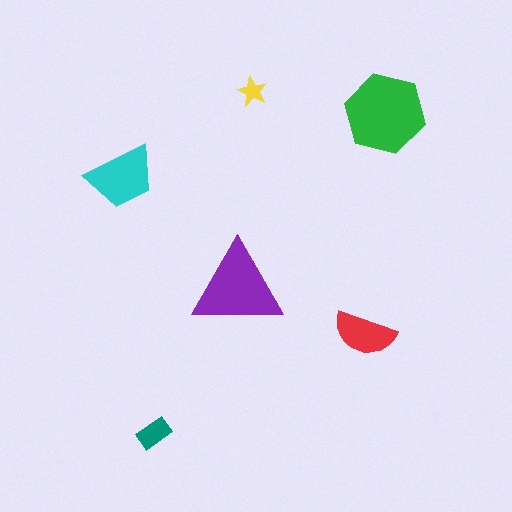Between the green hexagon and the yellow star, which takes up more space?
The green hexagon.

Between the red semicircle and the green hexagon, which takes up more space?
The green hexagon.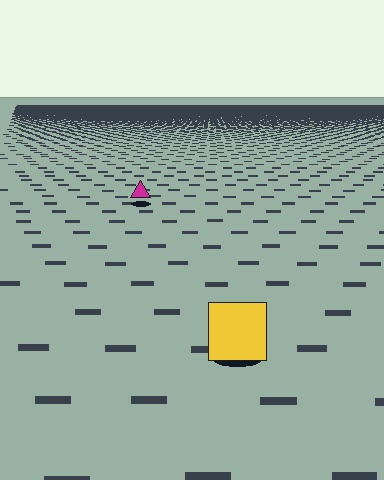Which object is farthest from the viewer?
The magenta triangle is farthest from the viewer. It appears smaller and the ground texture around it is denser.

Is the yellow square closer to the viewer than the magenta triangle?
Yes. The yellow square is closer — you can tell from the texture gradient: the ground texture is coarser near it.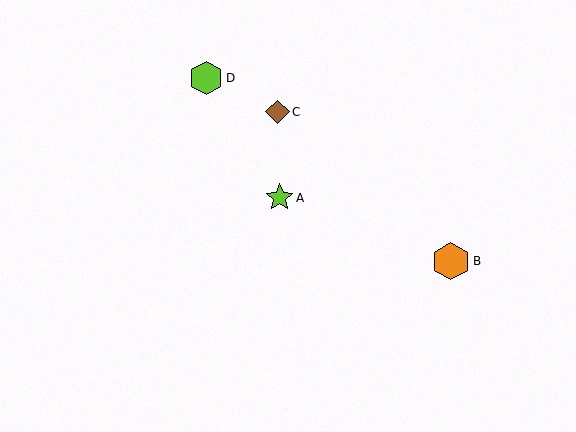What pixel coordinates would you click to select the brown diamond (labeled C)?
Click at (278, 112) to select the brown diamond C.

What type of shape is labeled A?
Shape A is a lime star.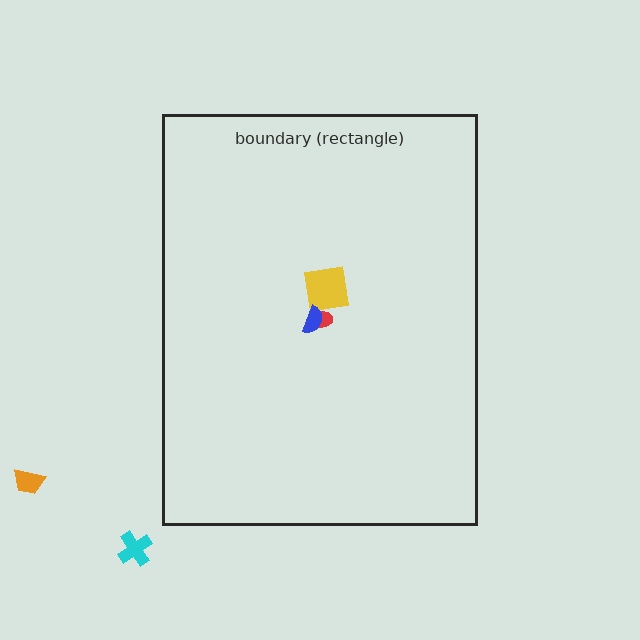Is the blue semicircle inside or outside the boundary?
Inside.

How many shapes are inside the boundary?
3 inside, 2 outside.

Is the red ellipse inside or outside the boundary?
Inside.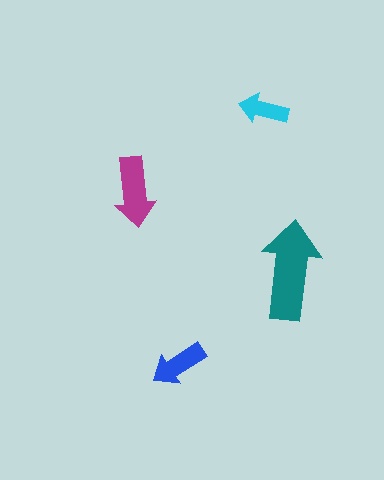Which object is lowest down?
The blue arrow is bottommost.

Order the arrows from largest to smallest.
the teal one, the magenta one, the blue one, the cyan one.